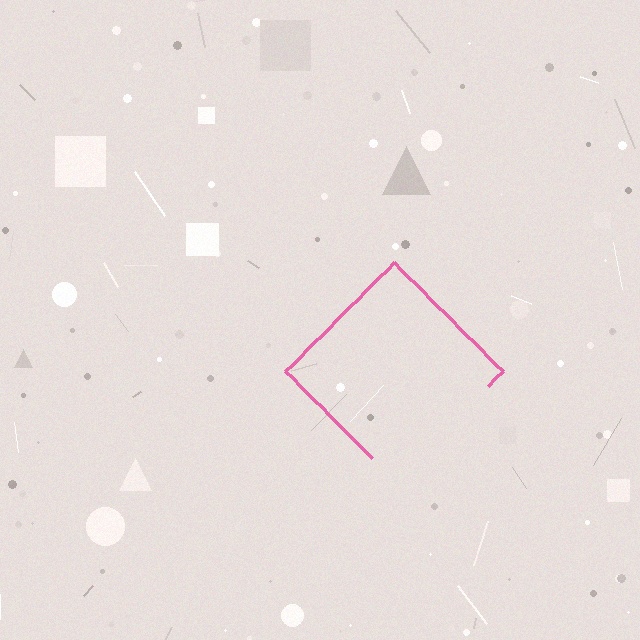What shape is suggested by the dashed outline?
The dashed outline suggests a diamond.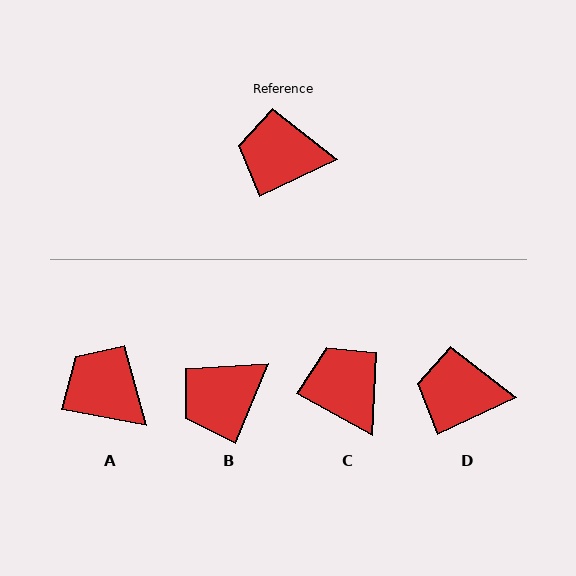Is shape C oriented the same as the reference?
No, it is off by about 54 degrees.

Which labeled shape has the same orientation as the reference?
D.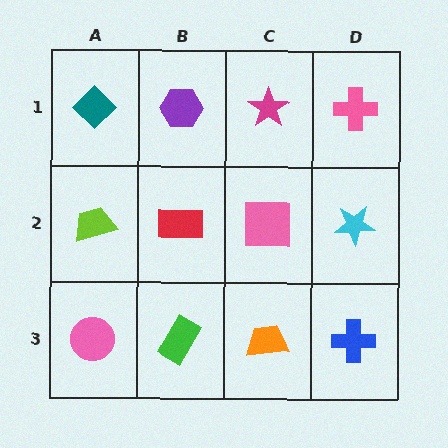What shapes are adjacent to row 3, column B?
A red rectangle (row 2, column B), a pink circle (row 3, column A), an orange trapezoid (row 3, column C).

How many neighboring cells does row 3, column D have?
2.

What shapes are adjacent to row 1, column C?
A pink square (row 2, column C), a purple hexagon (row 1, column B), a pink cross (row 1, column D).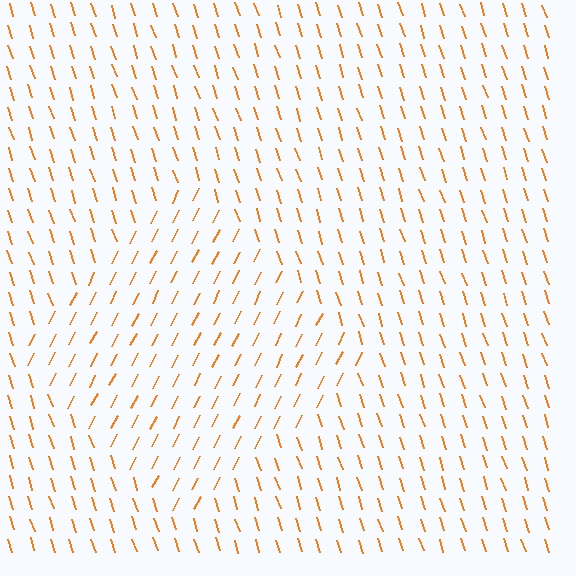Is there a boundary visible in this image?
Yes, there is a texture boundary formed by a change in line orientation.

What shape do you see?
I see a diamond.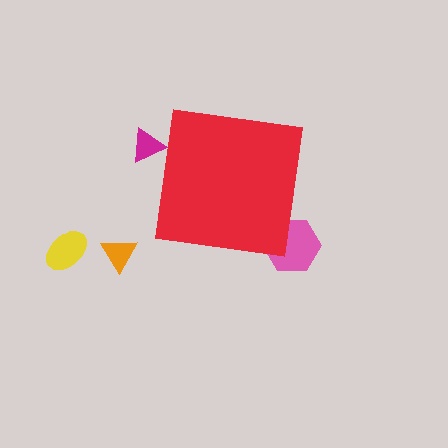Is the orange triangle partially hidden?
No, the orange triangle is fully visible.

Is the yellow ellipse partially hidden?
No, the yellow ellipse is fully visible.